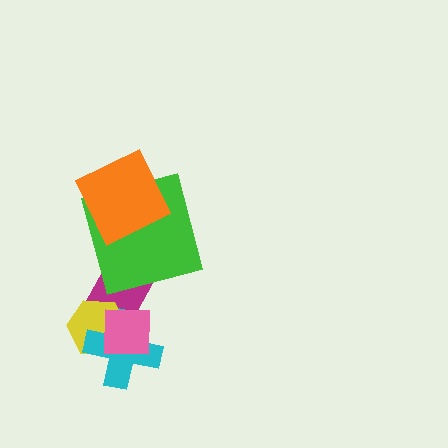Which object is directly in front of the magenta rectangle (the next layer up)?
The yellow hexagon is directly in front of the magenta rectangle.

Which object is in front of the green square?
The orange square is in front of the green square.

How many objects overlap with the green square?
2 objects overlap with the green square.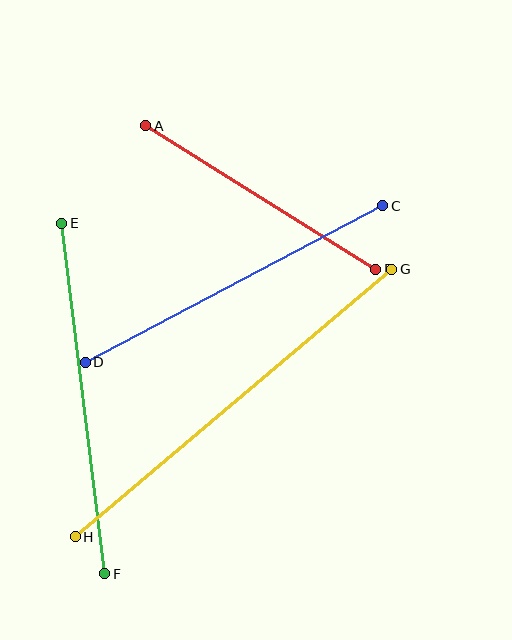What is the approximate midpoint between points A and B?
The midpoint is at approximately (261, 197) pixels.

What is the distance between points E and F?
The distance is approximately 353 pixels.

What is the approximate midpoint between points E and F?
The midpoint is at approximately (83, 398) pixels.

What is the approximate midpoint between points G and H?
The midpoint is at approximately (233, 403) pixels.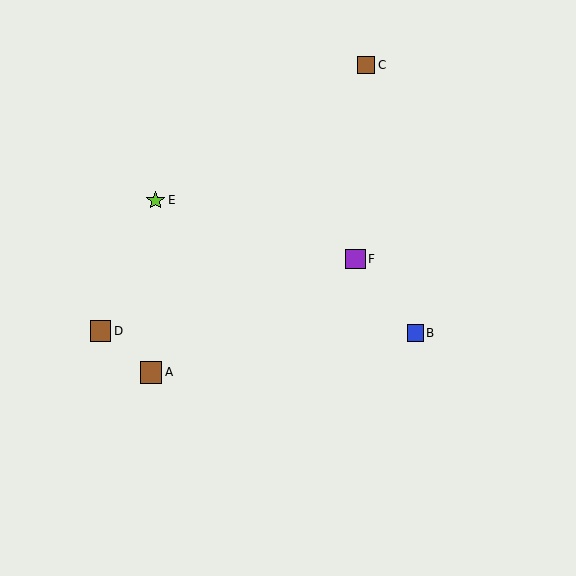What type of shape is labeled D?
Shape D is a brown square.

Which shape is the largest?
The brown square (labeled A) is the largest.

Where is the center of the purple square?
The center of the purple square is at (355, 259).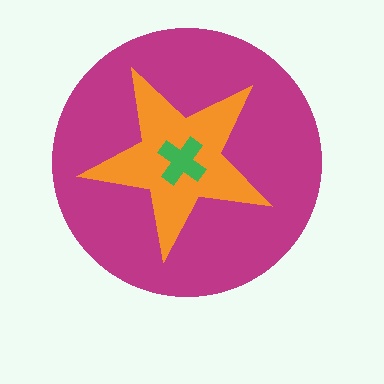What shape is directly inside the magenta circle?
The orange star.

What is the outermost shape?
The magenta circle.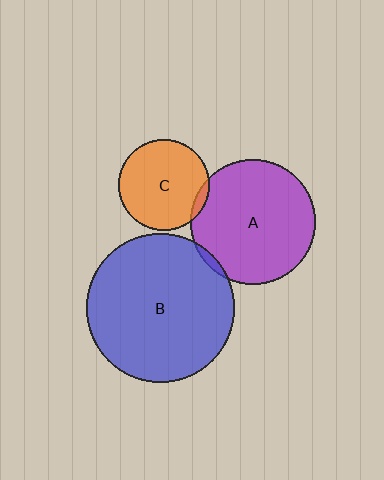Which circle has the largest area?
Circle B (blue).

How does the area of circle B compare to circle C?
Approximately 2.7 times.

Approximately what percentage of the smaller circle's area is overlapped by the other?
Approximately 5%.